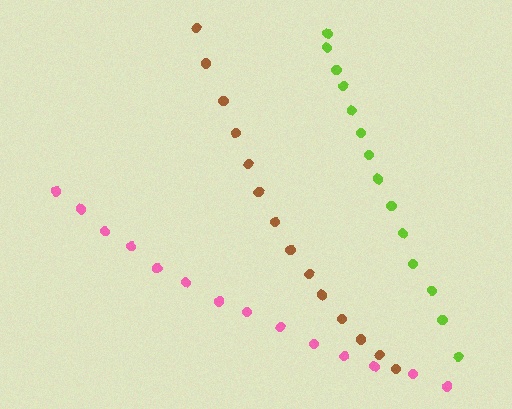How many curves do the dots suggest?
There are 3 distinct paths.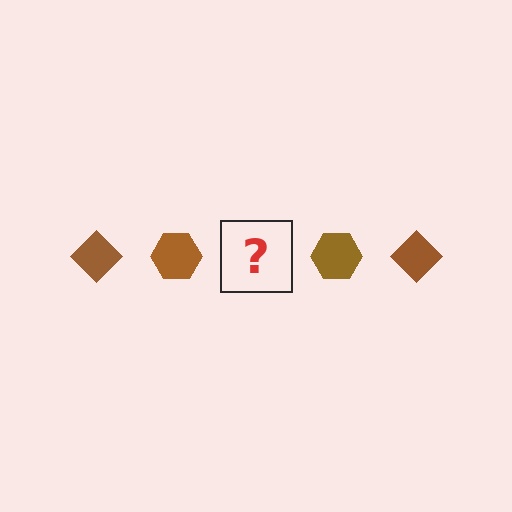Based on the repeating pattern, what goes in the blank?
The blank should be a brown diamond.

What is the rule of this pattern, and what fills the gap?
The rule is that the pattern cycles through diamond, hexagon shapes in brown. The gap should be filled with a brown diamond.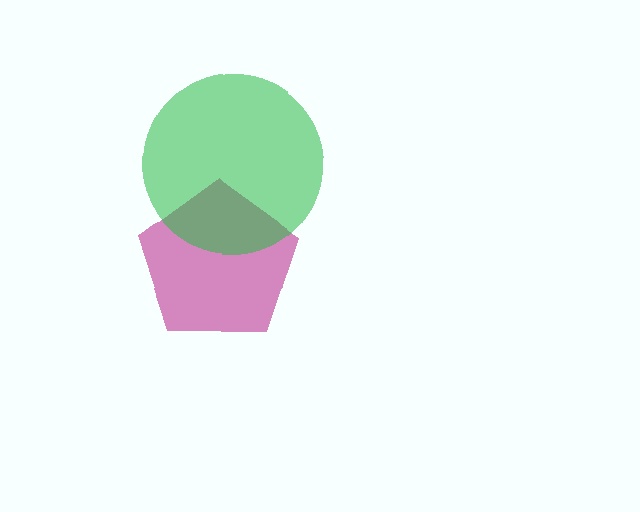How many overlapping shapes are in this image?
There are 2 overlapping shapes in the image.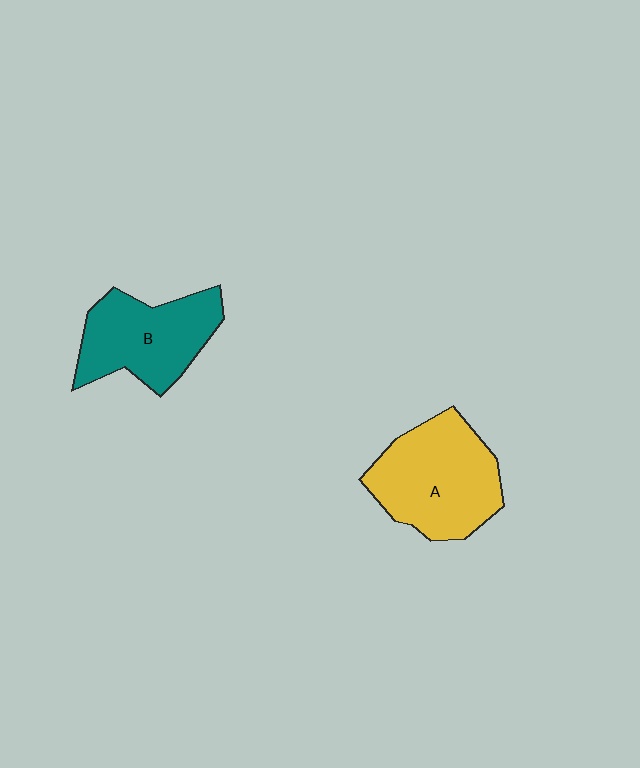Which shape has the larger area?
Shape A (yellow).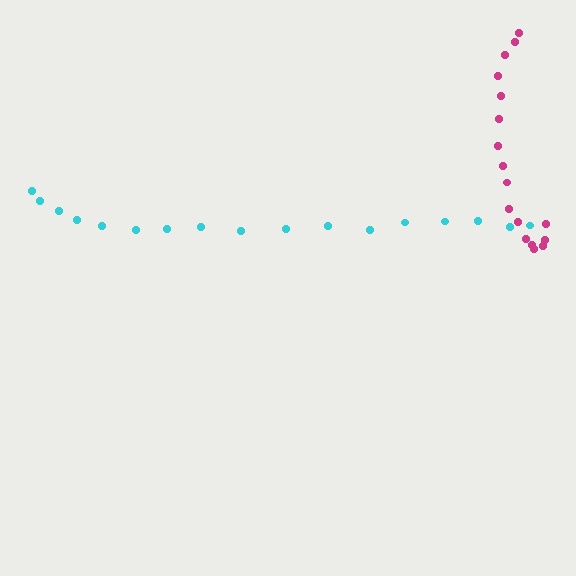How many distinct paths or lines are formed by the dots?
There are 2 distinct paths.